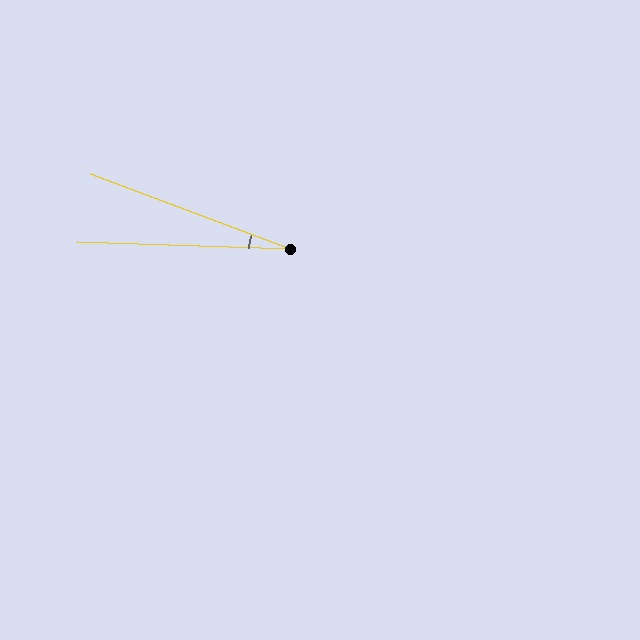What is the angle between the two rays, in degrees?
Approximately 19 degrees.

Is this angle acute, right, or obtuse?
It is acute.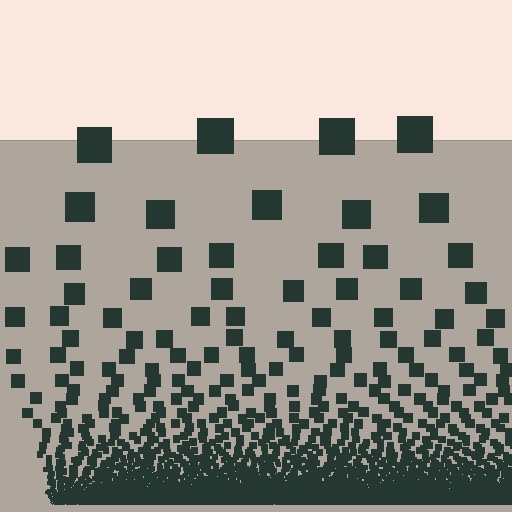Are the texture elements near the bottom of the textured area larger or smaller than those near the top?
Smaller. The gradient is inverted — elements near the bottom are smaller and denser.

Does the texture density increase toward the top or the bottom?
Density increases toward the bottom.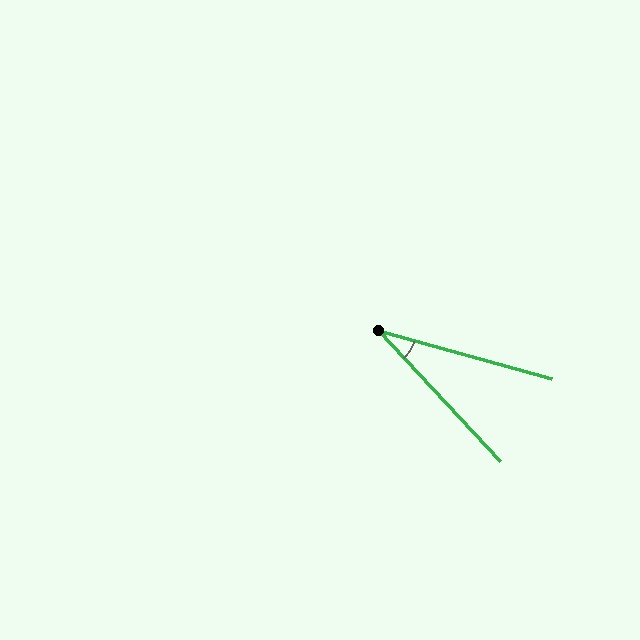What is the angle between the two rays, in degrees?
Approximately 31 degrees.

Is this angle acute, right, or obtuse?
It is acute.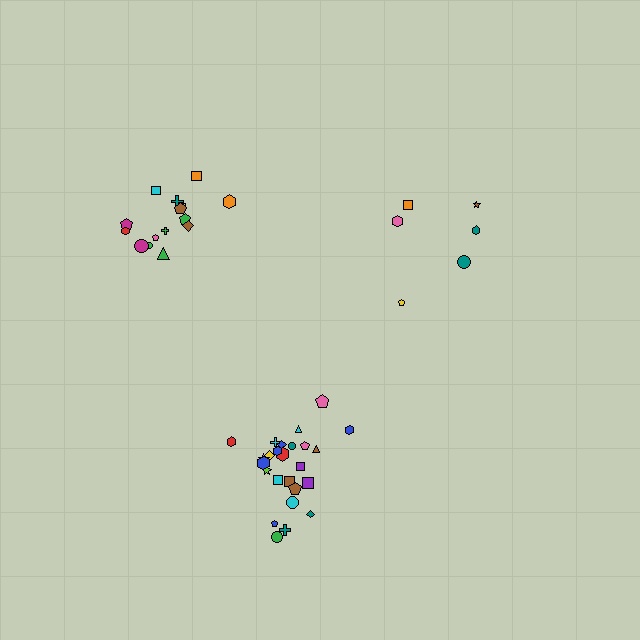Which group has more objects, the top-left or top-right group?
The top-left group.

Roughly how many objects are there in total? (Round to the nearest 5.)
Roughly 45 objects in total.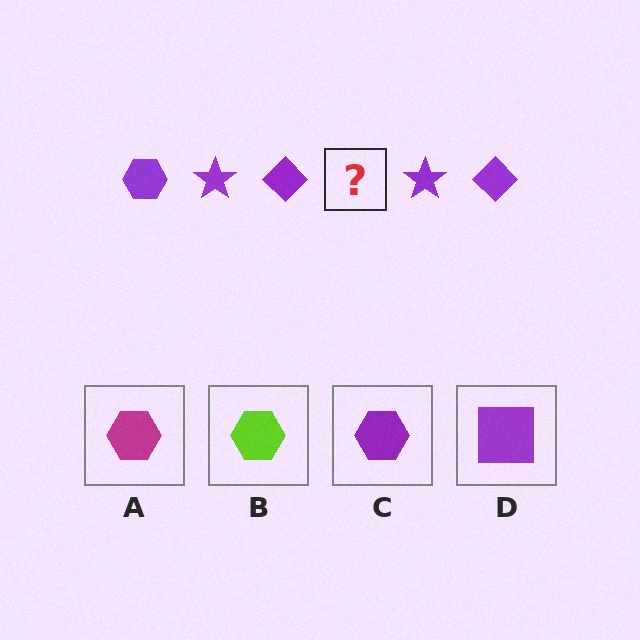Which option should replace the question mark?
Option C.